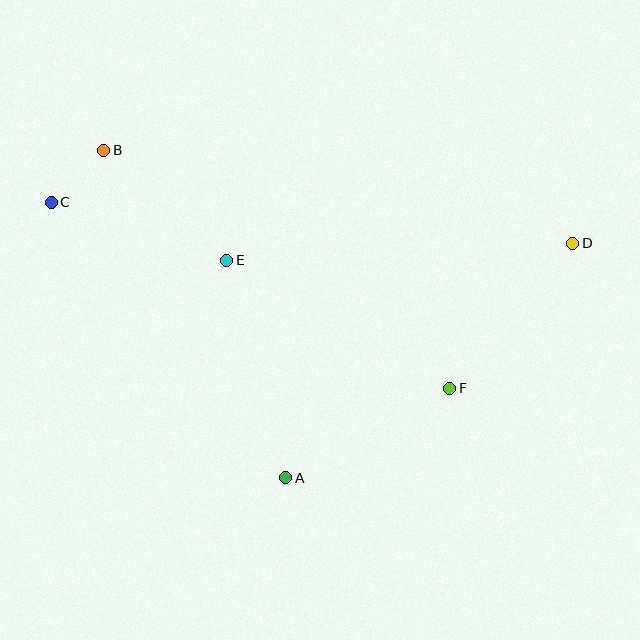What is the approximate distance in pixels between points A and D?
The distance between A and D is approximately 371 pixels.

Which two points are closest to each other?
Points B and C are closest to each other.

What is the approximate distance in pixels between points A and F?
The distance between A and F is approximately 187 pixels.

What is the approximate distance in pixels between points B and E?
The distance between B and E is approximately 165 pixels.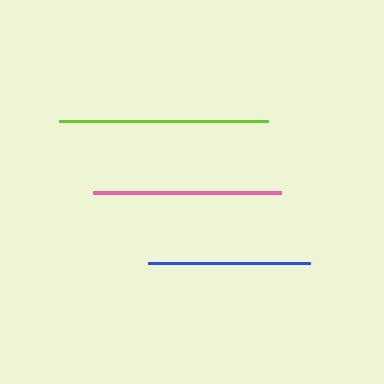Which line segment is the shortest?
The blue line is the shortest at approximately 162 pixels.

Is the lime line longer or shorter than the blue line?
The lime line is longer than the blue line.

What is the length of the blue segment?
The blue segment is approximately 162 pixels long.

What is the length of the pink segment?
The pink segment is approximately 188 pixels long.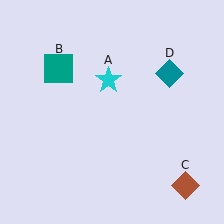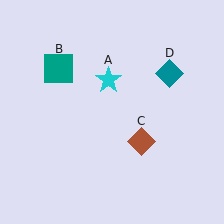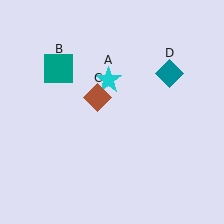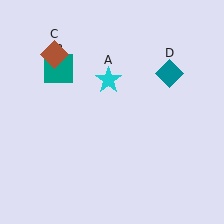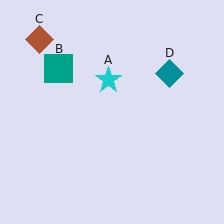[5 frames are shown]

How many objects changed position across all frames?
1 object changed position: brown diamond (object C).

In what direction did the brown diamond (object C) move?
The brown diamond (object C) moved up and to the left.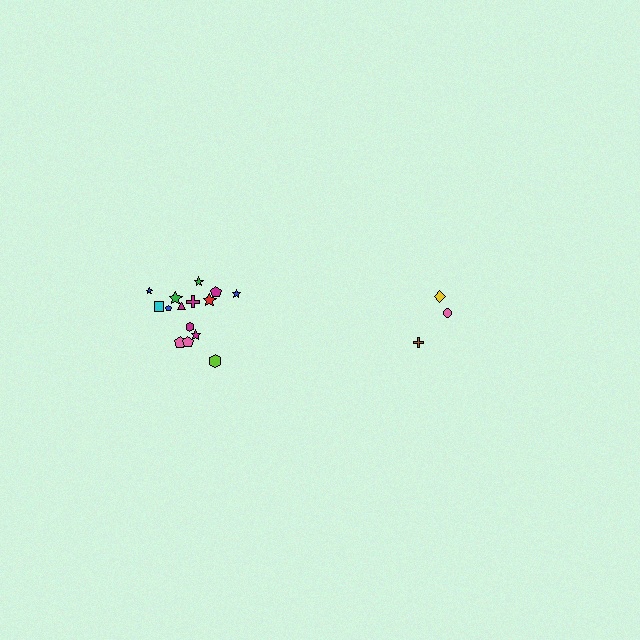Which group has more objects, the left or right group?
The left group.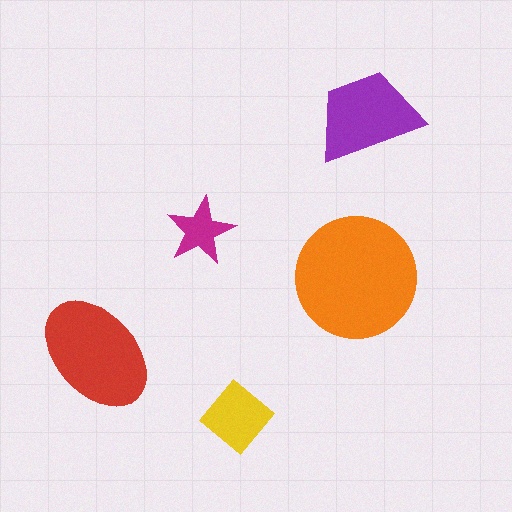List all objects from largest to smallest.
The orange circle, the red ellipse, the purple trapezoid, the yellow diamond, the magenta star.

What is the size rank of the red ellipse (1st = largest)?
2nd.